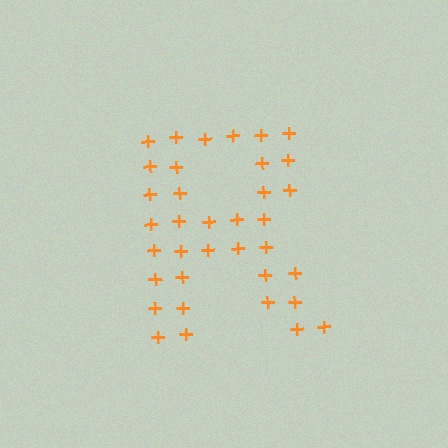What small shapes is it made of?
It is made of small plus signs.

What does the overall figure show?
The overall figure shows the letter R.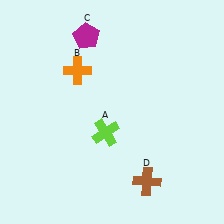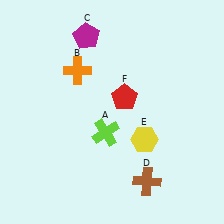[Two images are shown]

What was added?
A yellow hexagon (E), a red pentagon (F) were added in Image 2.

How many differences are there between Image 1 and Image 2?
There are 2 differences between the two images.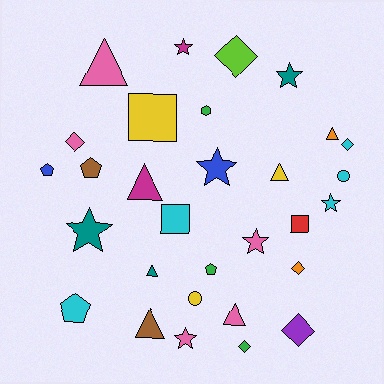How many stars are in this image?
There are 7 stars.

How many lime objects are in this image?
There is 1 lime object.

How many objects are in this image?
There are 30 objects.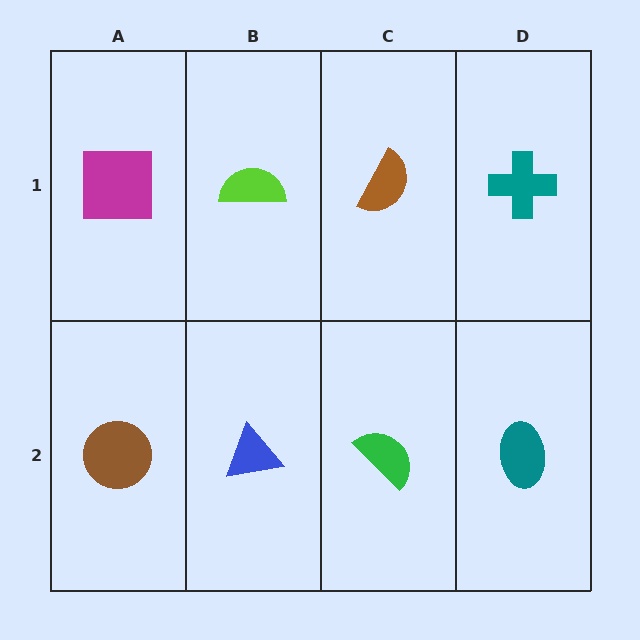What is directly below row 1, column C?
A green semicircle.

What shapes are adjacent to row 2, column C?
A brown semicircle (row 1, column C), a blue triangle (row 2, column B), a teal ellipse (row 2, column D).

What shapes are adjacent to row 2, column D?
A teal cross (row 1, column D), a green semicircle (row 2, column C).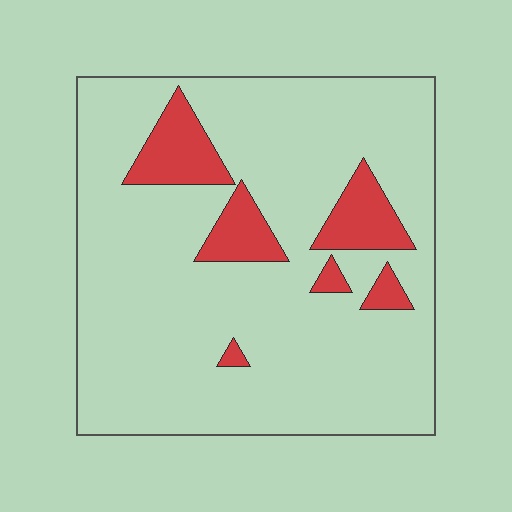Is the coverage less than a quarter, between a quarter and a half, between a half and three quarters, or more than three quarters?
Less than a quarter.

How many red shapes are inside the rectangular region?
6.